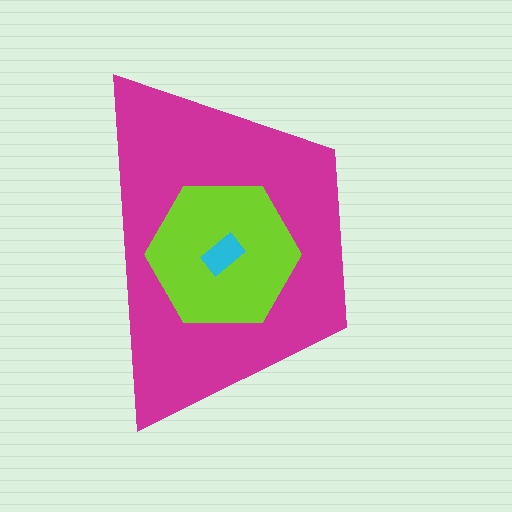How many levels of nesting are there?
3.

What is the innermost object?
The cyan rectangle.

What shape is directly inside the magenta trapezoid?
The lime hexagon.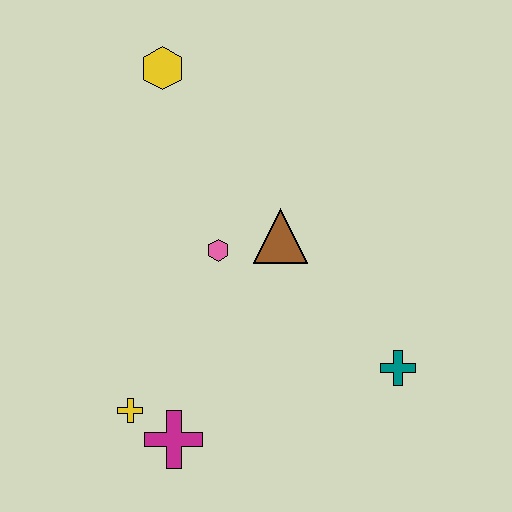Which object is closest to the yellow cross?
The magenta cross is closest to the yellow cross.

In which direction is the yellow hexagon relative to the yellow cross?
The yellow hexagon is above the yellow cross.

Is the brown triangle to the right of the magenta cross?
Yes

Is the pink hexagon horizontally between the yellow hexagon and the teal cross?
Yes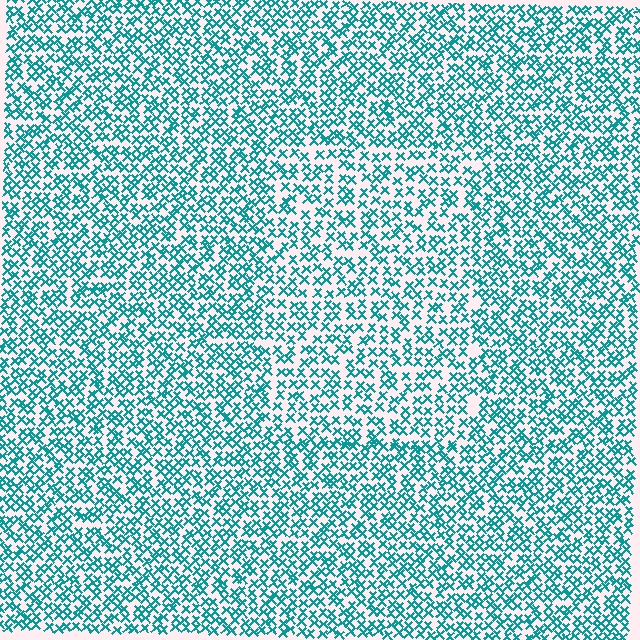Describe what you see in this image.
The image contains small teal elements arranged at two different densities. A rectangle-shaped region is visible where the elements are less densely packed than the surrounding area.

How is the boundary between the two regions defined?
The boundary is defined by a change in element density (approximately 1.4x ratio). All elements are the same color, size, and shape.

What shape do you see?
I see a rectangle.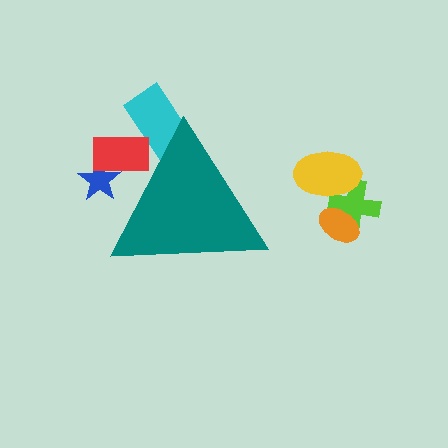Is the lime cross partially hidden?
No, the lime cross is fully visible.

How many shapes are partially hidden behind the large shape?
3 shapes are partially hidden.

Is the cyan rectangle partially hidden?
Yes, the cyan rectangle is partially hidden behind the teal triangle.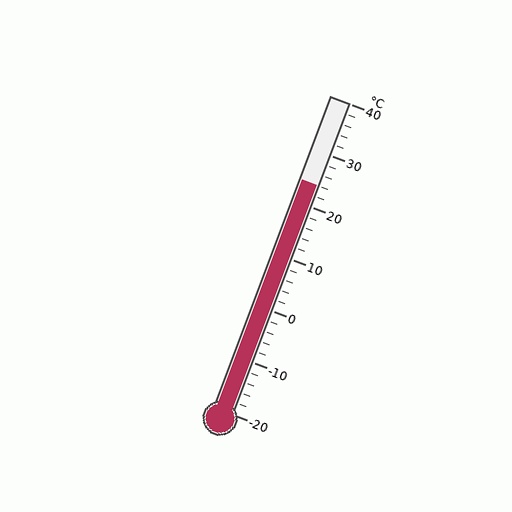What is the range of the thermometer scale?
The thermometer scale ranges from -20°C to 40°C.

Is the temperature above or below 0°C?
The temperature is above 0°C.